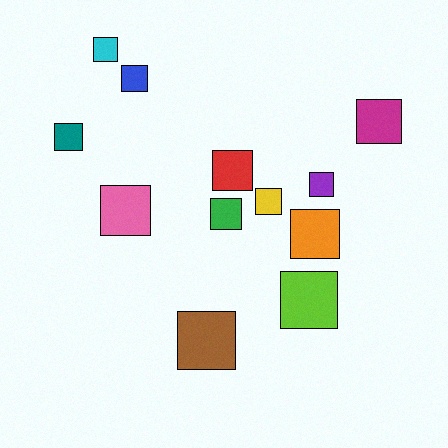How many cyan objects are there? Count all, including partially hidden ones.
There is 1 cyan object.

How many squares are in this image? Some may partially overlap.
There are 12 squares.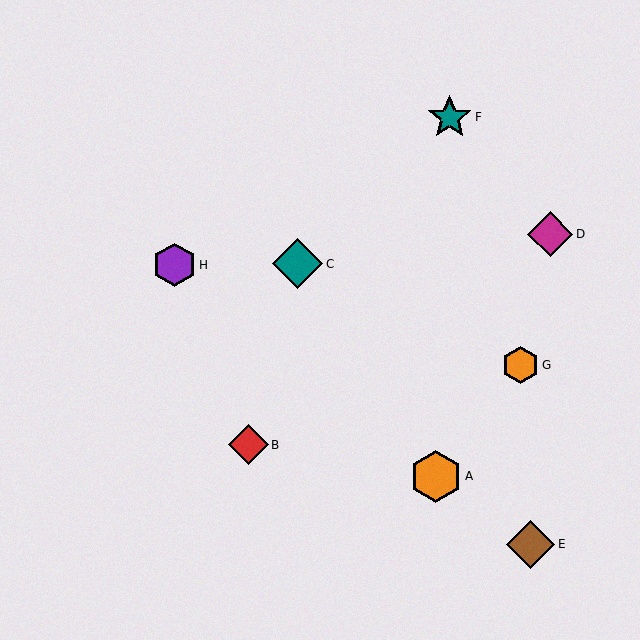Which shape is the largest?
The orange hexagon (labeled A) is the largest.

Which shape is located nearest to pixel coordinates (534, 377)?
The orange hexagon (labeled G) at (520, 365) is nearest to that location.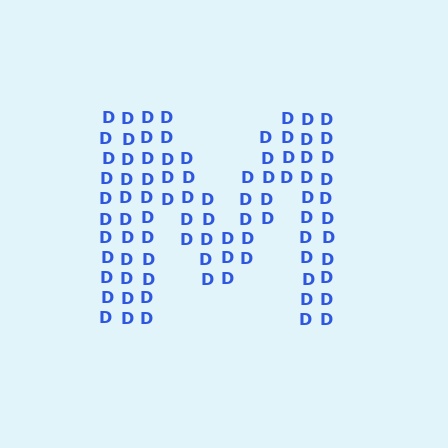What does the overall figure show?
The overall figure shows the letter M.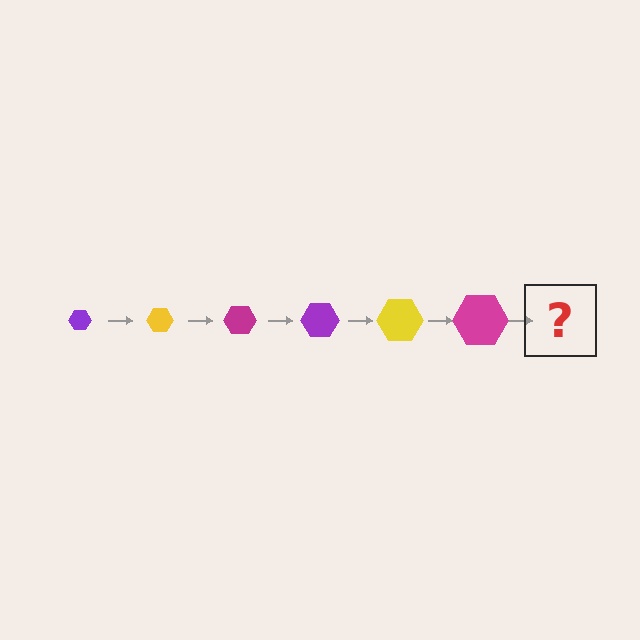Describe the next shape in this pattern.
It should be a purple hexagon, larger than the previous one.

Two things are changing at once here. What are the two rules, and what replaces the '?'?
The two rules are that the hexagon grows larger each step and the color cycles through purple, yellow, and magenta. The '?' should be a purple hexagon, larger than the previous one.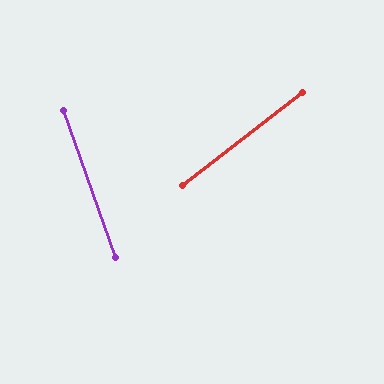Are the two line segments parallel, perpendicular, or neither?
Neither parallel nor perpendicular — they differ by about 72°.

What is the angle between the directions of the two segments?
Approximately 72 degrees.